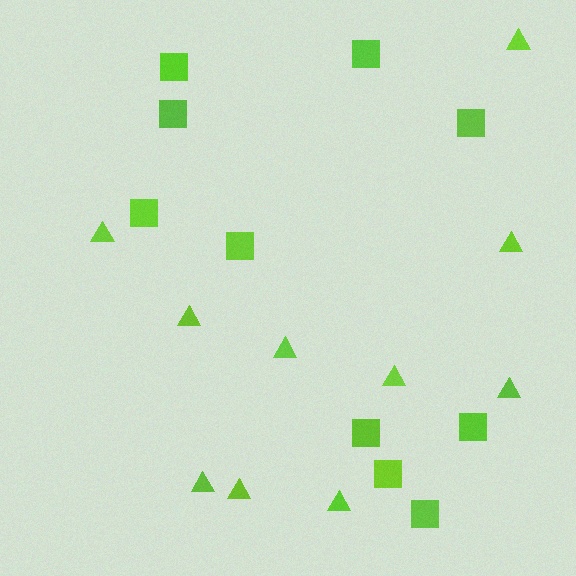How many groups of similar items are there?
There are 2 groups: one group of triangles (10) and one group of squares (10).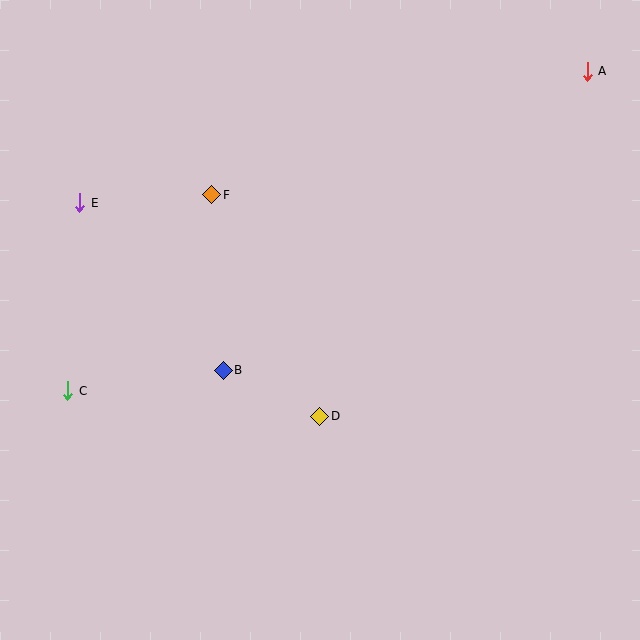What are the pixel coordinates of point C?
Point C is at (68, 391).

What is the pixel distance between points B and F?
The distance between B and F is 176 pixels.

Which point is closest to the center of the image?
Point D at (320, 416) is closest to the center.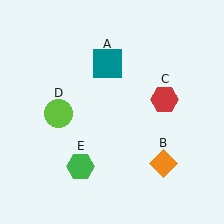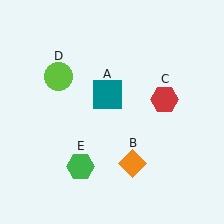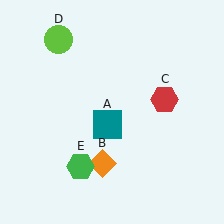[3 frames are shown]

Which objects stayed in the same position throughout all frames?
Red hexagon (object C) and green hexagon (object E) remained stationary.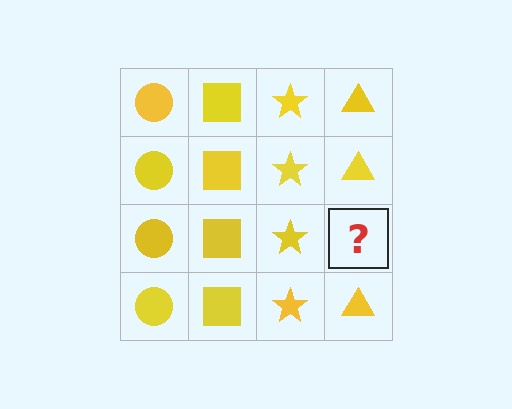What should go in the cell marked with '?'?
The missing cell should contain a yellow triangle.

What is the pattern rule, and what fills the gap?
The rule is that each column has a consistent shape. The gap should be filled with a yellow triangle.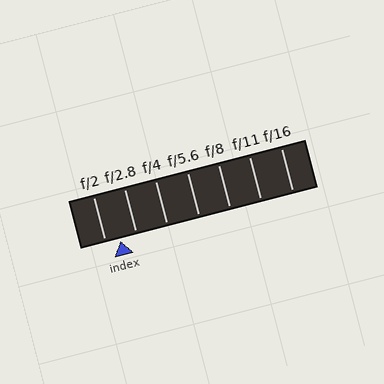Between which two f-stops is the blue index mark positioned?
The index mark is between f/2 and f/2.8.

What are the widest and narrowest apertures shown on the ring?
The widest aperture shown is f/2 and the narrowest is f/16.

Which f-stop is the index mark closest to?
The index mark is closest to f/2.